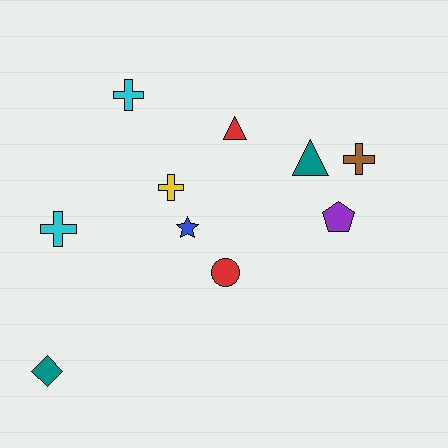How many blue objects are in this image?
There is 1 blue object.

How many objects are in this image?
There are 10 objects.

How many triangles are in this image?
There are 2 triangles.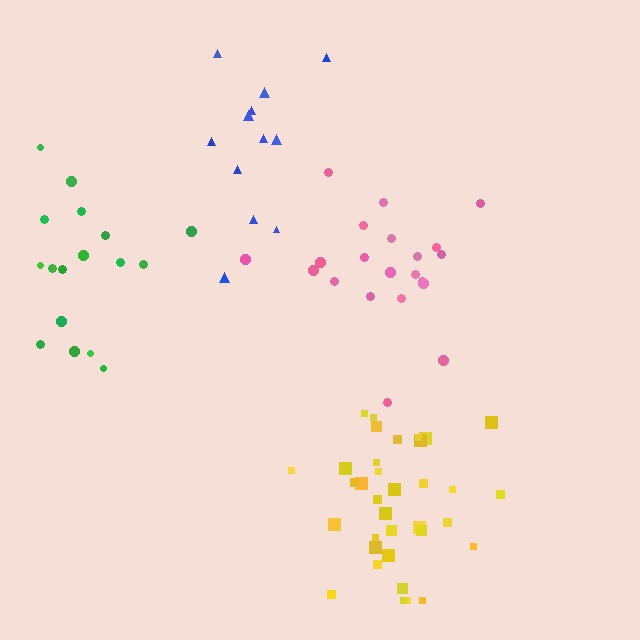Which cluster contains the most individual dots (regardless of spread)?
Yellow (35).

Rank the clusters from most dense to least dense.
yellow, pink, green, blue.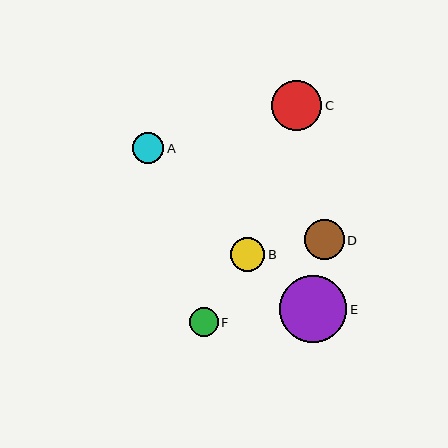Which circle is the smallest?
Circle F is the smallest with a size of approximately 29 pixels.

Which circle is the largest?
Circle E is the largest with a size of approximately 67 pixels.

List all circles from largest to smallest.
From largest to smallest: E, C, D, B, A, F.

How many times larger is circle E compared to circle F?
Circle E is approximately 2.4 times the size of circle F.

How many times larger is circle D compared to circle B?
Circle D is approximately 1.2 times the size of circle B.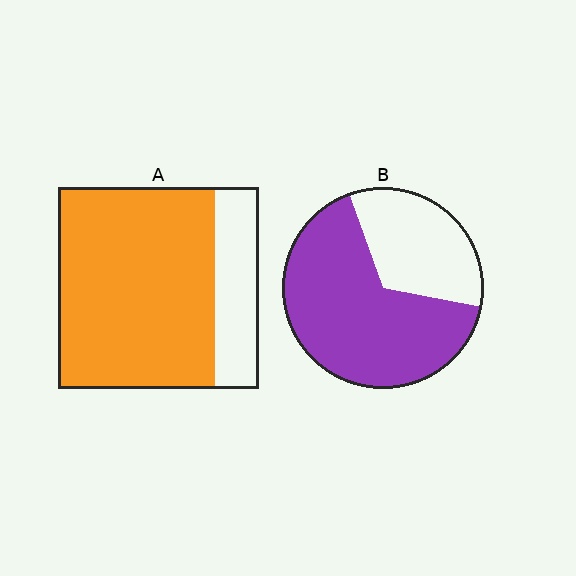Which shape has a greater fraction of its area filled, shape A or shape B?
Shape A.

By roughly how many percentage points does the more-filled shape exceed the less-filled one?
By roughly 10 percentage points (A over B).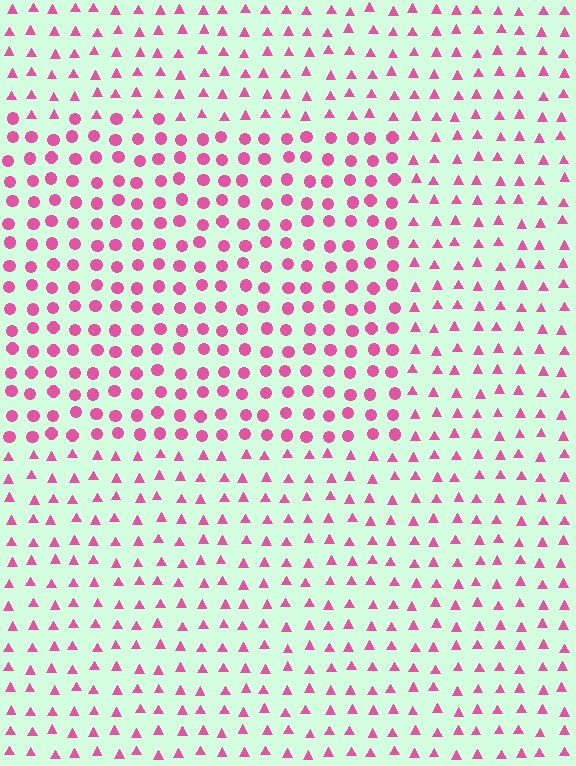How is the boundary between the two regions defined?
The boundary is defined by a change in element shape: circles inside vs. triangles outside. All elements share the same color and spacing.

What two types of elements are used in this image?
The image uses circles inside the rectangle region and triangles outside it.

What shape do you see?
I see a rectangle.